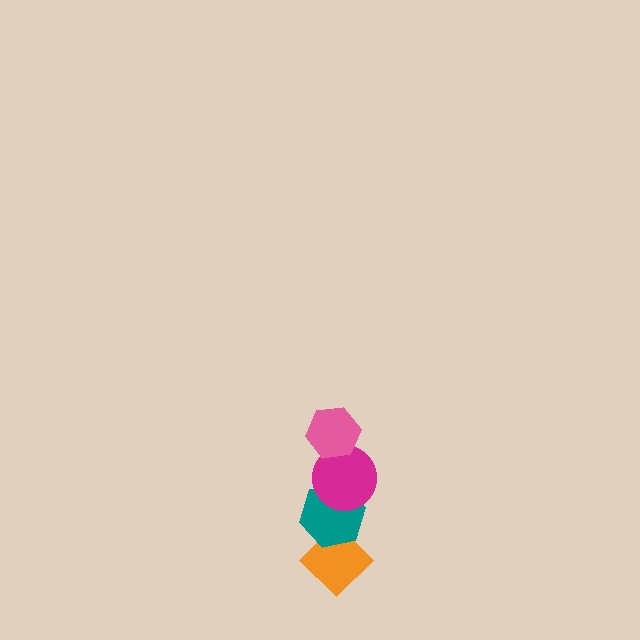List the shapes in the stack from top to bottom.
From top to bottom: the pink hexagon, the magenta circle, the teal hexagon, the orange diamond.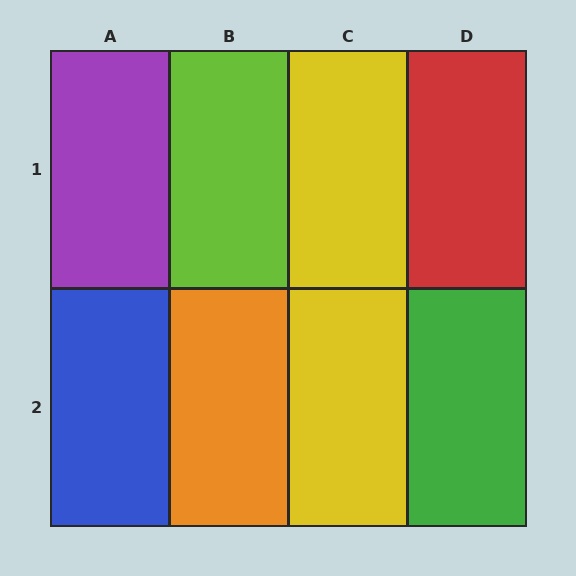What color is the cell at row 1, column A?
Purple.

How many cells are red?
1 cell is red.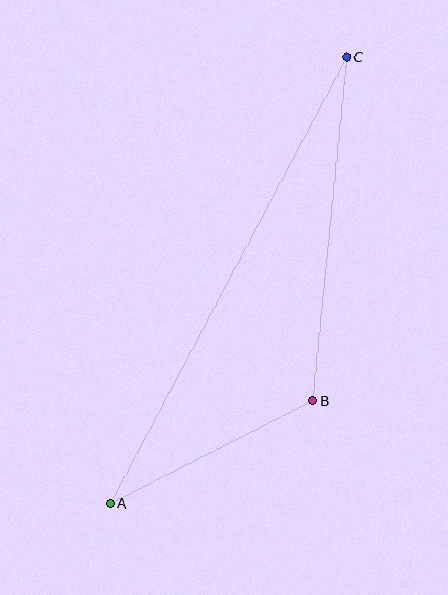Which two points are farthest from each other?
Points A and C are farthest from each other.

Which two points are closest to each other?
Points A and B are closest to each other.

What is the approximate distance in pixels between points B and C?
The distance between B and C is approximately 345 pixels.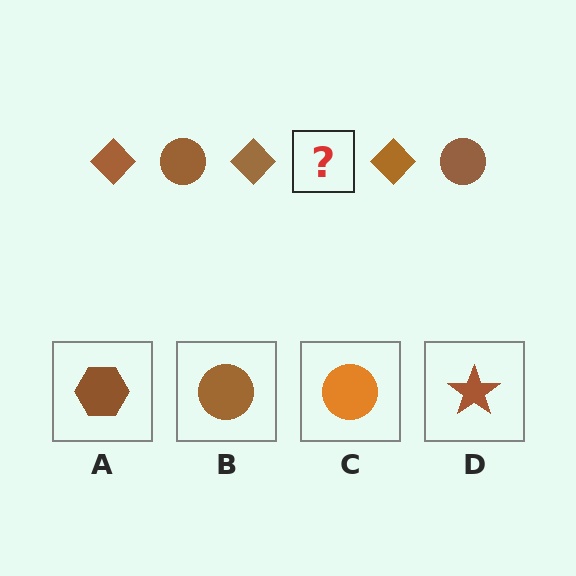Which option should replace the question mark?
Option B.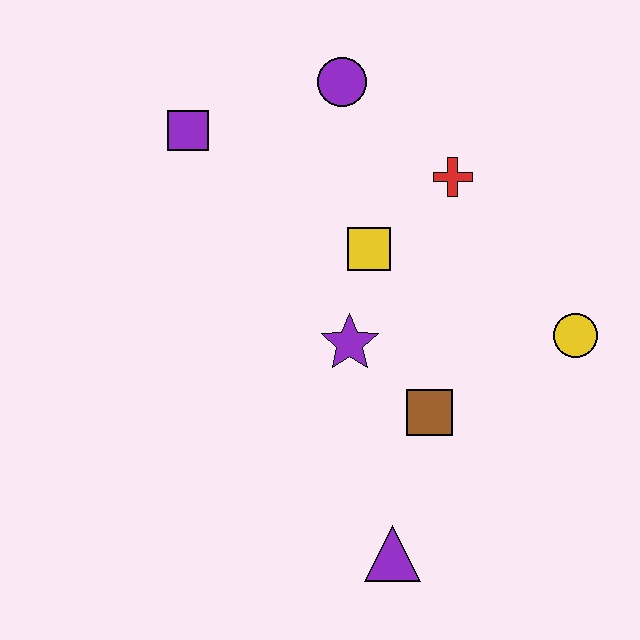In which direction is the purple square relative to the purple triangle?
The purple square is above the purple triangle.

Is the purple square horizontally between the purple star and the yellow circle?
No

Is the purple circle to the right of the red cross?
No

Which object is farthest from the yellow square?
The purple triangle is farthest from the yellow square.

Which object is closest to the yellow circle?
The brown square is closest to the yellow circle.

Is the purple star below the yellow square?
Yes